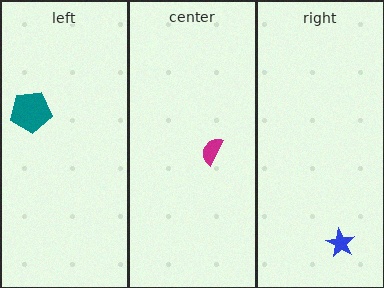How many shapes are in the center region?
1.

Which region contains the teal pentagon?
The left region.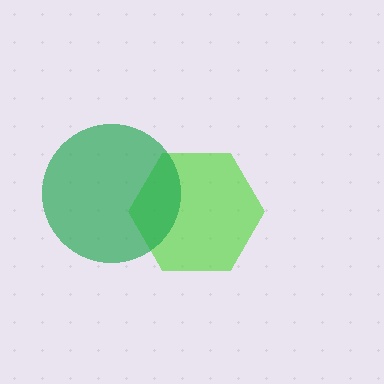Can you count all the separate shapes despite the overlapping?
Yes, there are 2 separate shapes.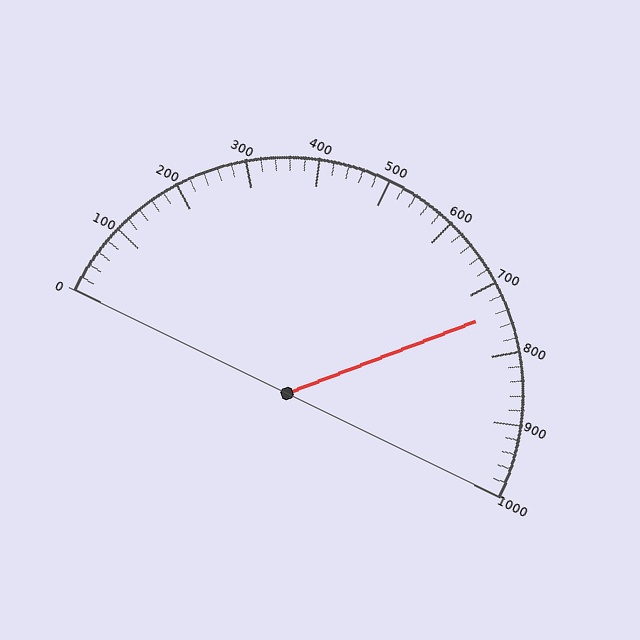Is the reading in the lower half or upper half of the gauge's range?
The reading is in the upper half of the range (0 to 1000).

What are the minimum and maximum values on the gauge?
The gauge ranges from 0 to 1000.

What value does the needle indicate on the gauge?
The needle indicates approximately 740.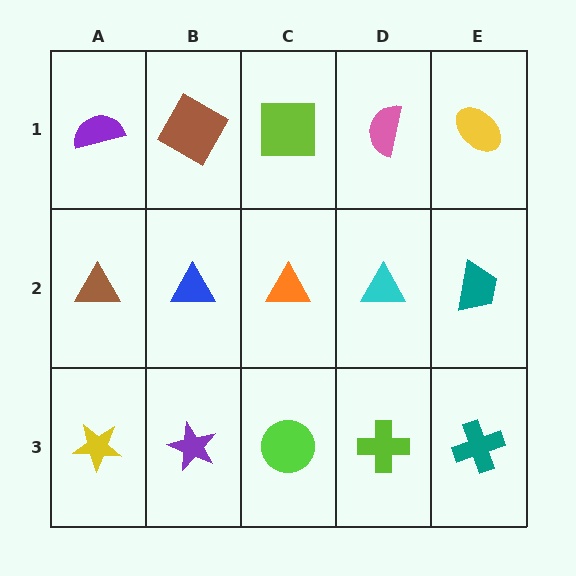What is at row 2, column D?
A cyan triangle.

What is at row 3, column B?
A purple star.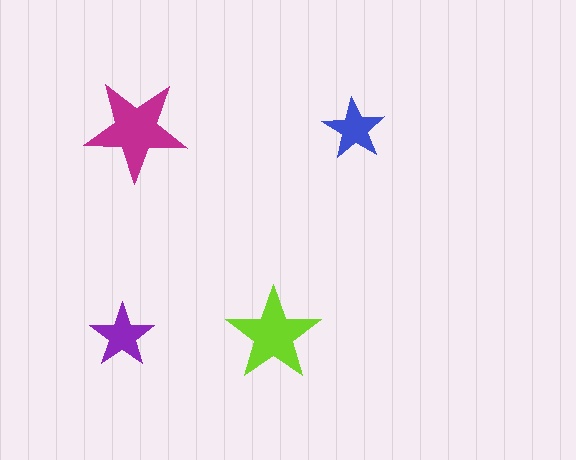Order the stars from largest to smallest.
the magenta one, the lime one, the purple one, the blue one.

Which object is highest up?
The blue star is topmost.